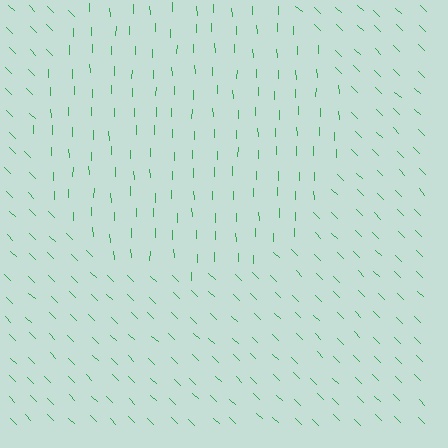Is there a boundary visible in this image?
Yes, there is a texture boundary formed by a change in line orientation.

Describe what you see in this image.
The image is filled with small green line segments. A circle region in the image has lines oriented differently from the surrounding lines, creating a visible texture boundary.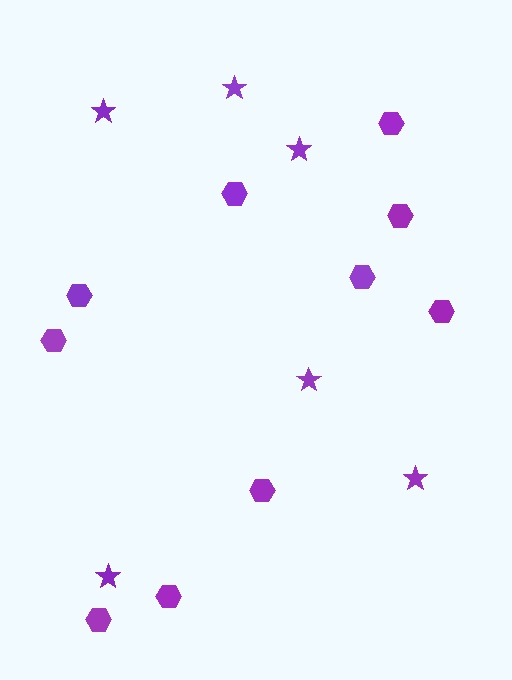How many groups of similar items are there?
There are 2 groups: one group of hexagons (10) and one group of stars (6).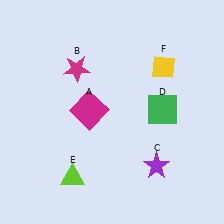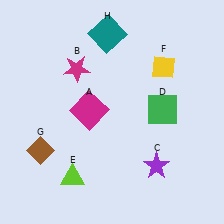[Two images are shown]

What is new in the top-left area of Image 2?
A teal square (H) was added in the top-left area of Image 2.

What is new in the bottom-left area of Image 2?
A brown diamond (G) was added in the bottom-left area of Image 2.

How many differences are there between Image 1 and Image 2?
There are 2 differences between the two images.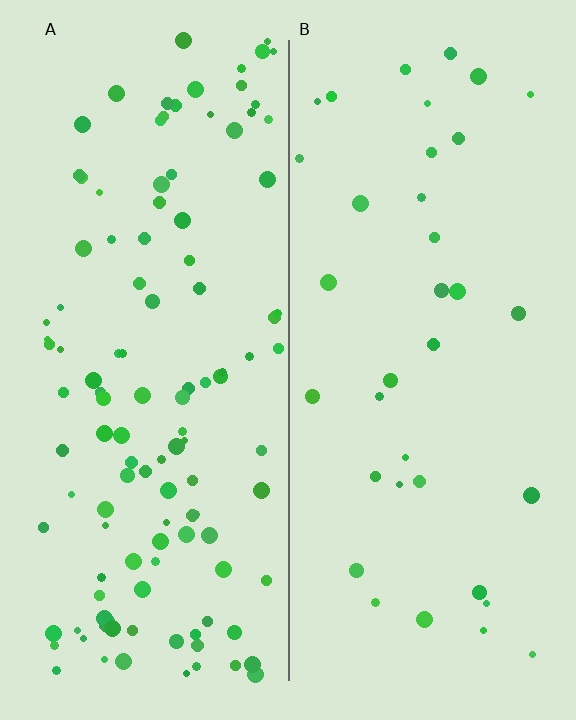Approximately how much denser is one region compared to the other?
Approximately 3.2× — region A over region B.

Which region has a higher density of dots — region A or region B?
A (the left).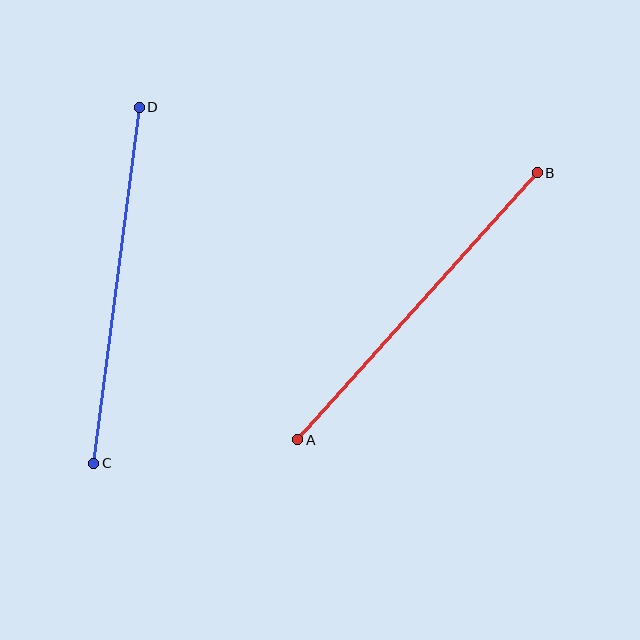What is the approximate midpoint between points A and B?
The midpoint is at approximately (418, 306) pixels.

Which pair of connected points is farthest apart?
Points C and D are farthest apart.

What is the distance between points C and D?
The distance is approximately 359 pixels.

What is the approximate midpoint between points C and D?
The midpoint is at approximately (116, 285) pixels.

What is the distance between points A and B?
The distance is approximately 359 pixels.